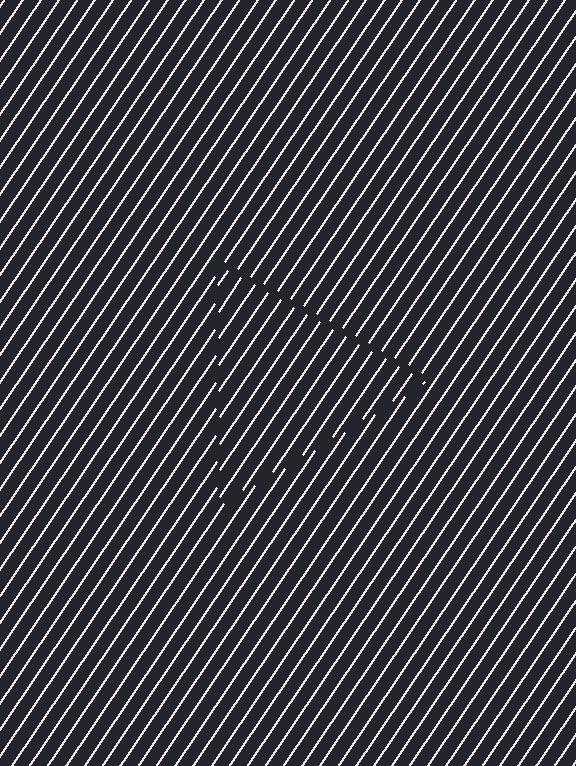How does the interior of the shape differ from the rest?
The interior of the shape contains the same grating, shifted by half a period — the contour is defined by the phase discontinuity where line-ends from the inner and outer gratings abut.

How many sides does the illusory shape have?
3 sides — the line-ends trace a triangle.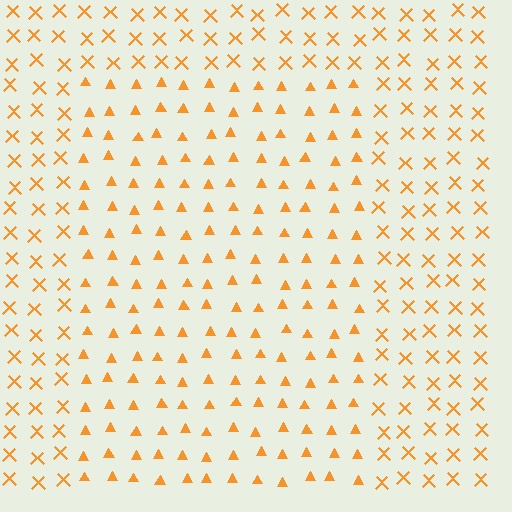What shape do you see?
I see a rectangle.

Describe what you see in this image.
The image is filled with small orange elements arranged in a uniform grid. A rectangle-shaped region contains triangles, while the surrounding area contains X marks. The boundary is defined purely by the change in element shape.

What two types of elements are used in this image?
The image uses triangles inside the rectangle region and X marks outside it.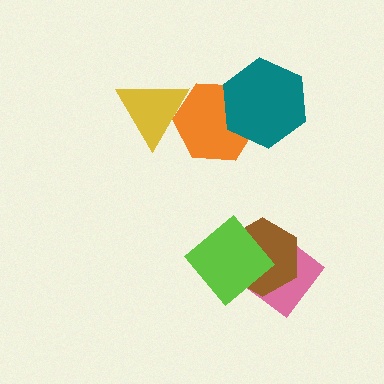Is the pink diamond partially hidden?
Yes, it is partially covered by another shape.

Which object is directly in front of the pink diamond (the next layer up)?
The brown hexagon is directly in front of the pink diamond.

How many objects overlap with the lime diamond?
2 objects overlap with the lime diamond.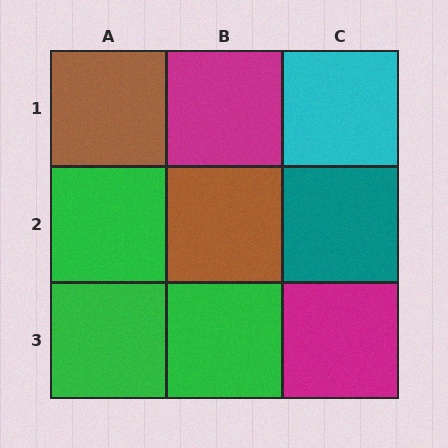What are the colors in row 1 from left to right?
Brown, magenta, cyan.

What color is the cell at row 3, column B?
Green.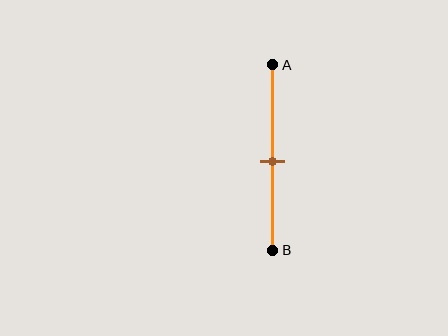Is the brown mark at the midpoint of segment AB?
Yes, the mark is approximately at the midpoint.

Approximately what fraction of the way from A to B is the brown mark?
The brown mark is approximately 50% of the way from A to B.